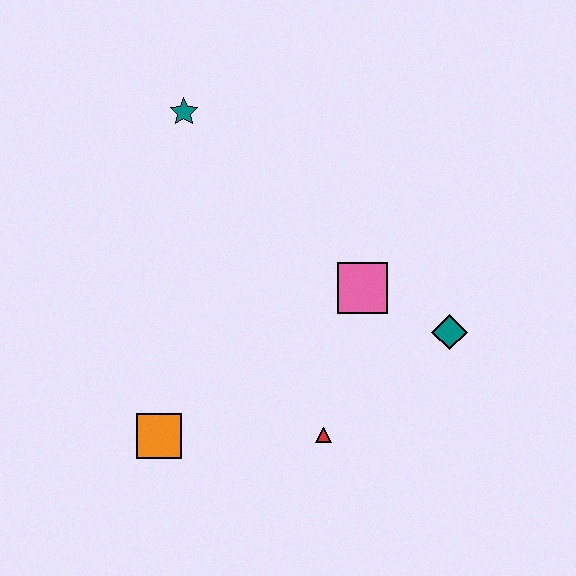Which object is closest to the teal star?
The pink square is closest to the teal star.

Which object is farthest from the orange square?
The teal star is farthest from the orange square.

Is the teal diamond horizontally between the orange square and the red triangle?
No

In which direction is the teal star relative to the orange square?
The teal star is above the orange square.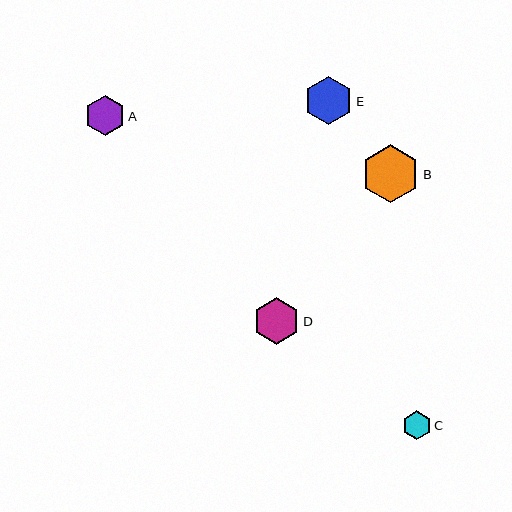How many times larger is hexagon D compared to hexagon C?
Hexagon D is approximately 1.6 times the size of hexagon C.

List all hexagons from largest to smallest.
From largest to smallest: B, E, D, A, C.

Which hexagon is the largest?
Hexagon B is the largest with a size of approximately 58 pixels.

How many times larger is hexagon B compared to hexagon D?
Hexagon B is approximately 1.2 times the size of hexagon D.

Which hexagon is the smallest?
Hexagon C is the smallest with a size of approximately 29 pixels.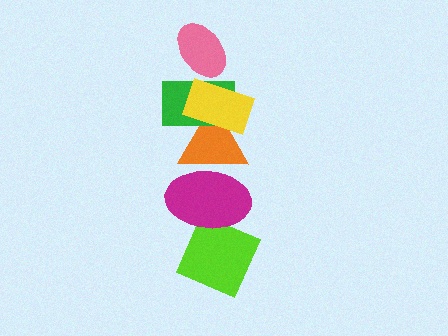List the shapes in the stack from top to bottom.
From top to bottom: the pink ellipse, the yellow rectangle, the green rectangle, the orange triangle, the magenta ellipse, the lime diamond.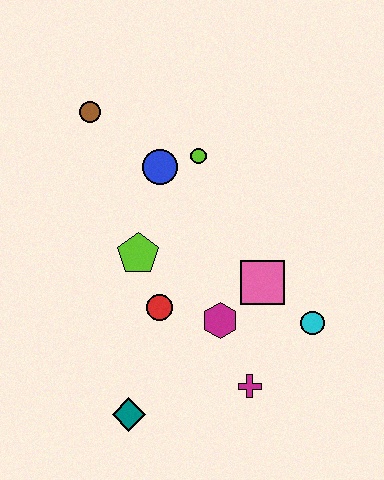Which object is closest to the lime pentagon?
The red circle is closest to the lime pentagon.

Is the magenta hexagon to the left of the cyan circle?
Yes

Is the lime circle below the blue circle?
No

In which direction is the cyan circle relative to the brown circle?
The cyan circle is to the right of the brown circle.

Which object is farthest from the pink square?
The brown circle is farthest from the pink square.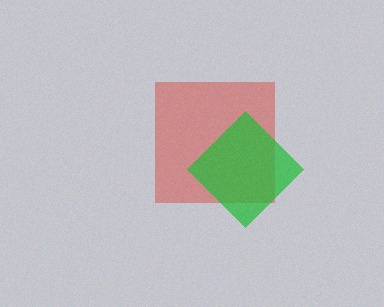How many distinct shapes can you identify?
There are 2 distinct shapes: a red square, a green diamond.